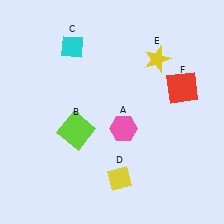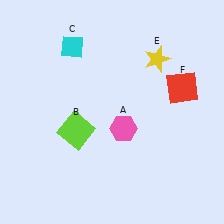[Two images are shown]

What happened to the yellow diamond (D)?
The yellow diamond (D) was removed in Image 2. It was in the bottom-right area of Image 1.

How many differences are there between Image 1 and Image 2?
There is 1 difference between the two images.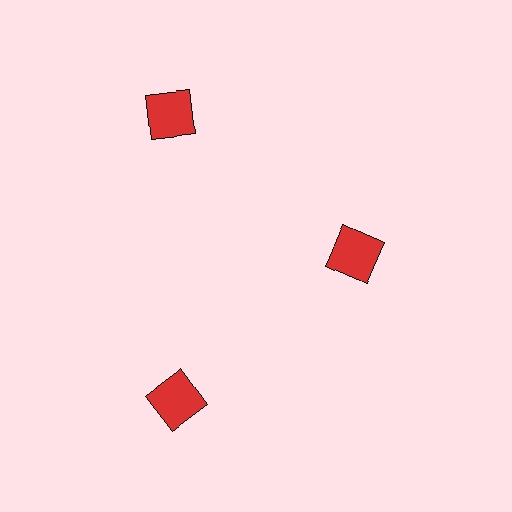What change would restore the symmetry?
The symmetry would be restored by moving it outward, back onto the ring so that all 3 squares sit at equal angles and equal distance from the center.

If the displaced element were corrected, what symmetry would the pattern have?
It would have 3-fold rotational symmetry — the pattern would map onto itself every 120 degrees.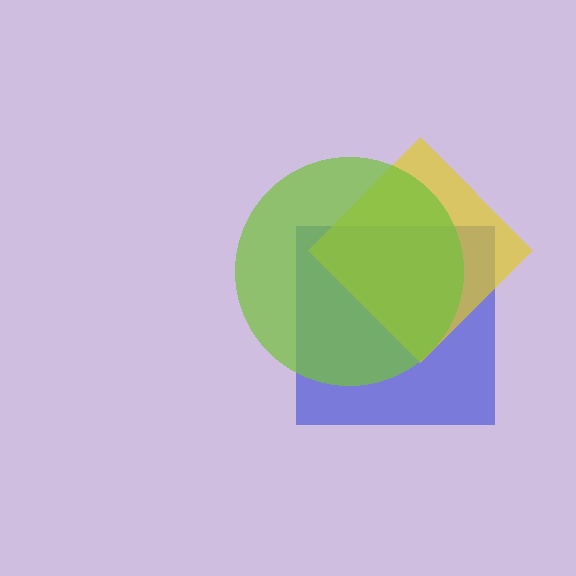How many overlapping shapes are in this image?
There are 3 overlapping shapes in the image.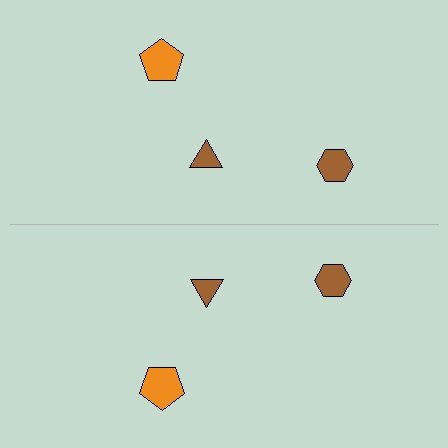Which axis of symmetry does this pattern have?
The pattern has a horizontal axis of symmetry running through the center of the image.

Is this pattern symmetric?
Yes, this pattern has bilateral (reflection) symmetry.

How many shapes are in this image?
There are 6 shapes in this image.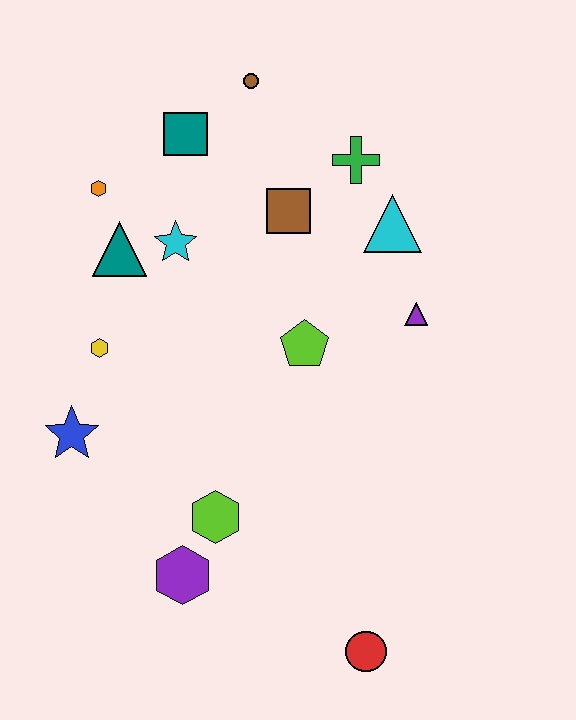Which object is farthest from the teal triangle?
The red circle is farthest from the teal triangle.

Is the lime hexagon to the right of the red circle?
No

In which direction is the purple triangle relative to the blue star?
The purple triangle is to the right of the blue star.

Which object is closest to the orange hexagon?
The teal triangle is closest to the orange hexagon.